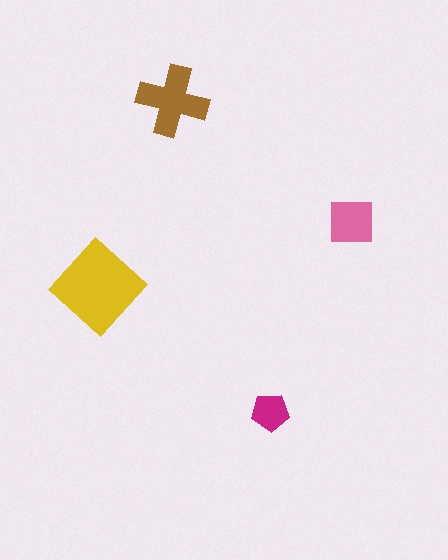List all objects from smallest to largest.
The magenta pentagon, the pink square, the brown cross, the yellow diamond.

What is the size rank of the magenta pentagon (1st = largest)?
4th.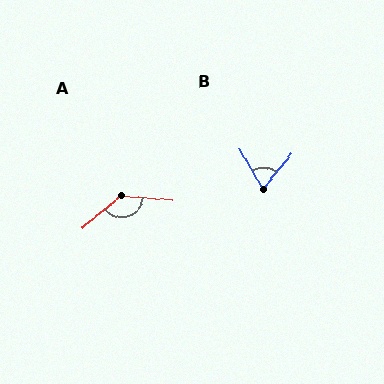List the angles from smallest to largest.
B (69°), A (136°).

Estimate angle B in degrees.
Approximately 69 degrees.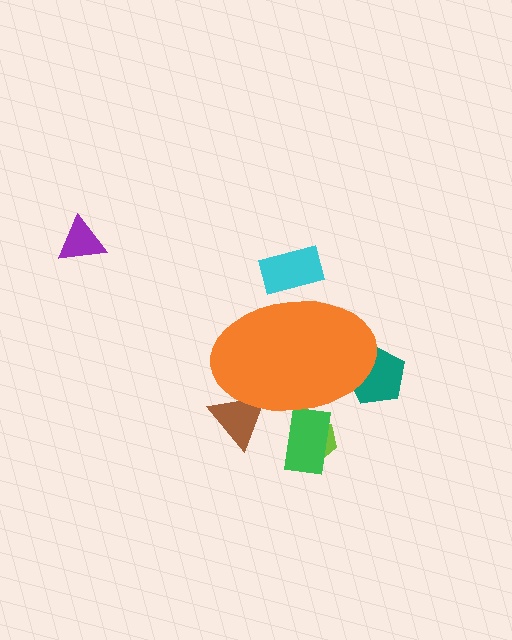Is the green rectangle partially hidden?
Yes, the green rectangle is partially hidden behind the orange ellipse.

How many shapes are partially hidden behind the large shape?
5 shapes are partially hidden.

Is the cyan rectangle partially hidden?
Yes, the cyan rectangle is partially hidden behind the orange ellipse.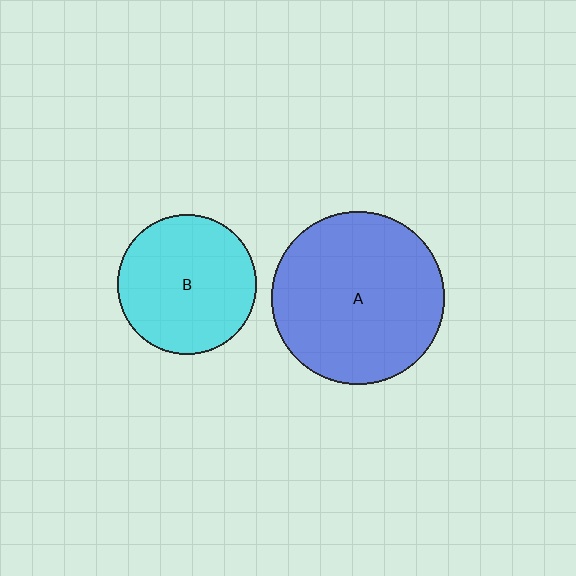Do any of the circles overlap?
No, none of the circles overlap.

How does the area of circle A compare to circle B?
Approximately 1.5 times.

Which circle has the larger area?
Circle A (blue).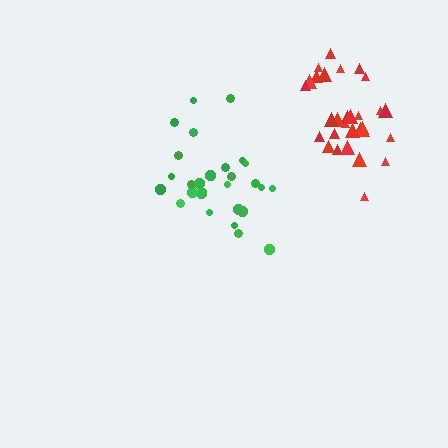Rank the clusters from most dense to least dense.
red, green.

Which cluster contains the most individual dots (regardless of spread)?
Red (30).